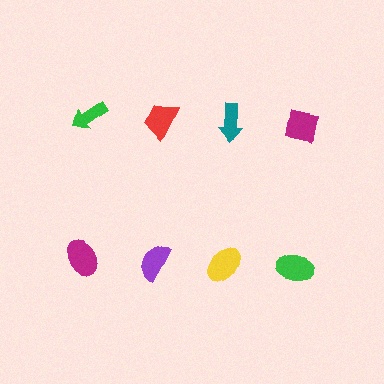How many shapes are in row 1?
4 shapes.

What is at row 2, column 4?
A green ellipse.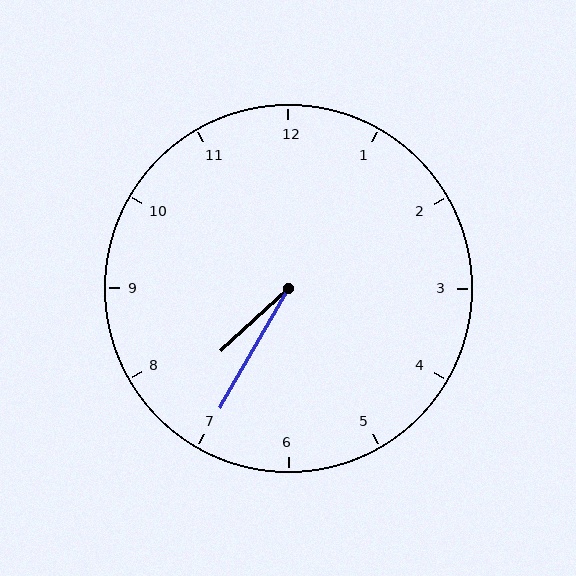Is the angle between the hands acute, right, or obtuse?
It is acute.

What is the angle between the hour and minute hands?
Approximately 18 degrees.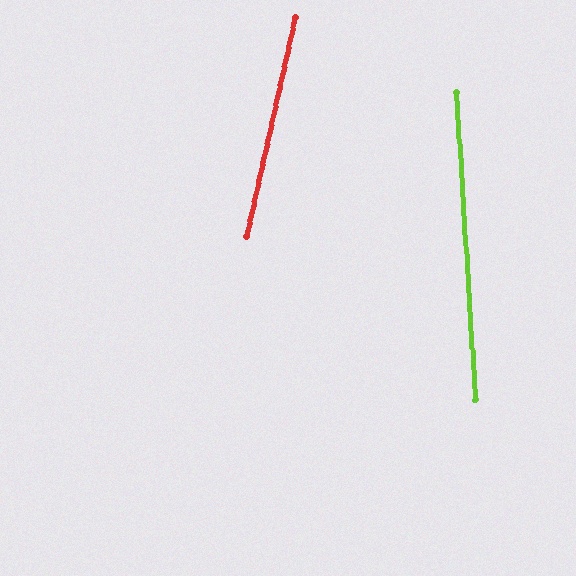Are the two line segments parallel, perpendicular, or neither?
Neither parallel nor perpendicular — they differ by about 16°.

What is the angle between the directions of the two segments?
Approximately 16 degrees.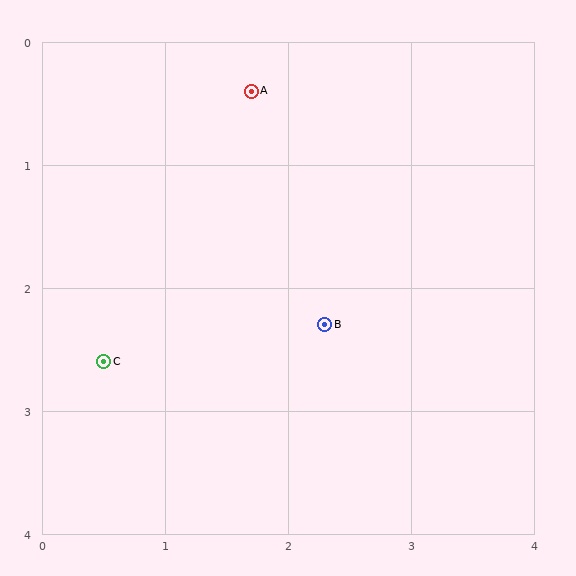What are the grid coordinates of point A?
Point A is at approximately (1.7, 0.4).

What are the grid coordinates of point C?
Point C is at approximately (0.5, 2.6).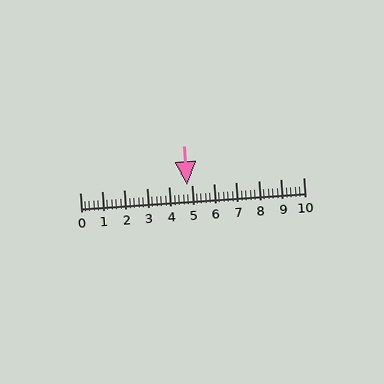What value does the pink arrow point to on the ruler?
The pink arrow points to approximately 4.8.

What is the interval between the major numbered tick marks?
The major tick marks are spaced 1 units apart.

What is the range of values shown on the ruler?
The ruler shows values from 0 to 10.